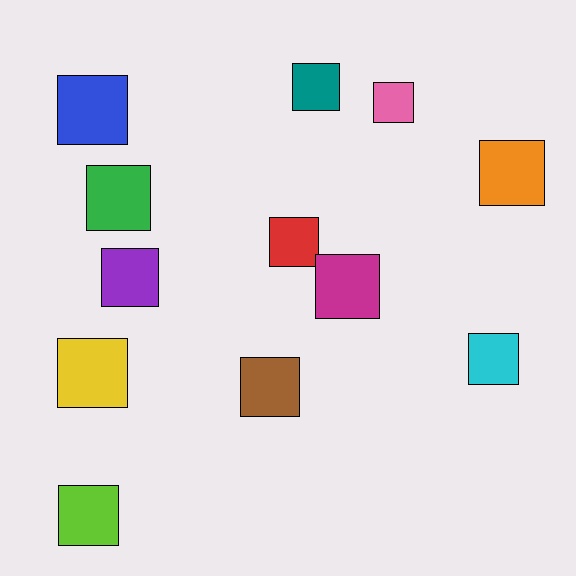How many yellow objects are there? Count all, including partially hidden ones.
There is 1 yellow object.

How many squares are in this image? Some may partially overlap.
There are 12 squares.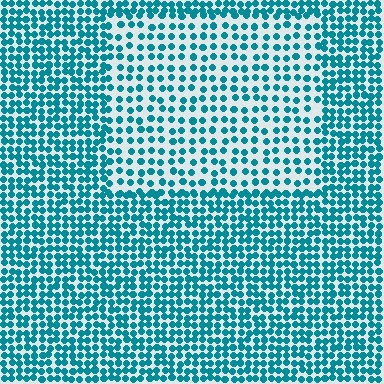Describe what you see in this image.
The image contains small teal elements arranged at two different densities. A rectangle-shaped region is visible where the elements are less densely packed than the surrounding area.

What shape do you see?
I see a rectangle.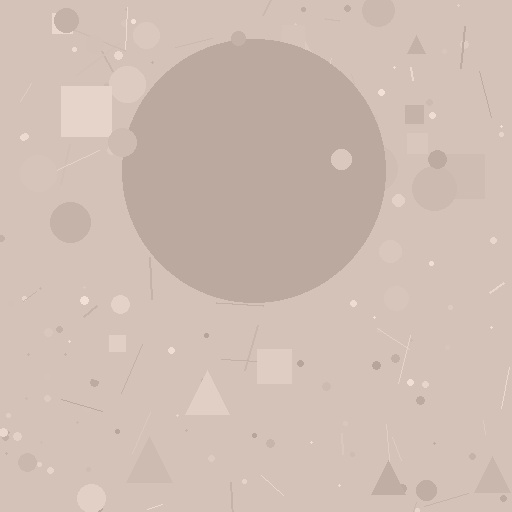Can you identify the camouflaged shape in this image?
The camouflaged shape is a circle.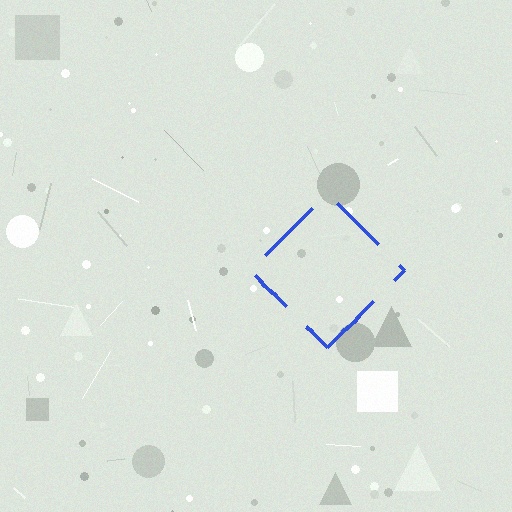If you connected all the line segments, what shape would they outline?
They would outline a diamond.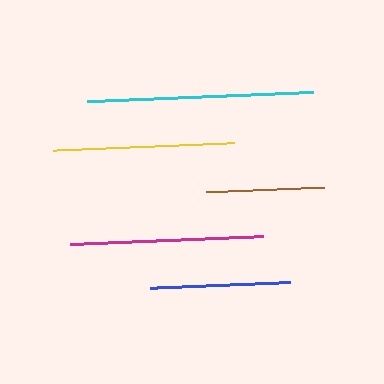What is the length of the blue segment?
The blue segment is approximately 140 pixels long.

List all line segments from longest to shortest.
From longest to shortest: cyan, magenta, yellow, blue, brown.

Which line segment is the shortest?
The brown line is the shortest at approximately 119 pixels.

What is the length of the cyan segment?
The cyan segment is approximately 227 pixels long.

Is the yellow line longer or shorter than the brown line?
The yellow line is longer than the brown line.